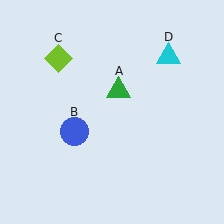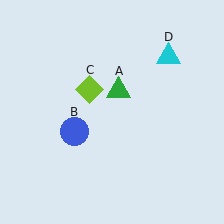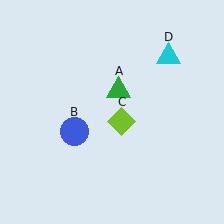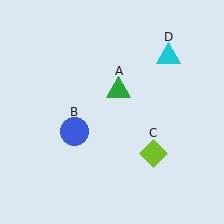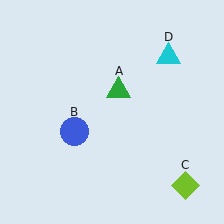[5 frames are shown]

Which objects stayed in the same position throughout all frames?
Green triangle (object A) and blue circle (object B) and cyan triangle (object D) remained stationary.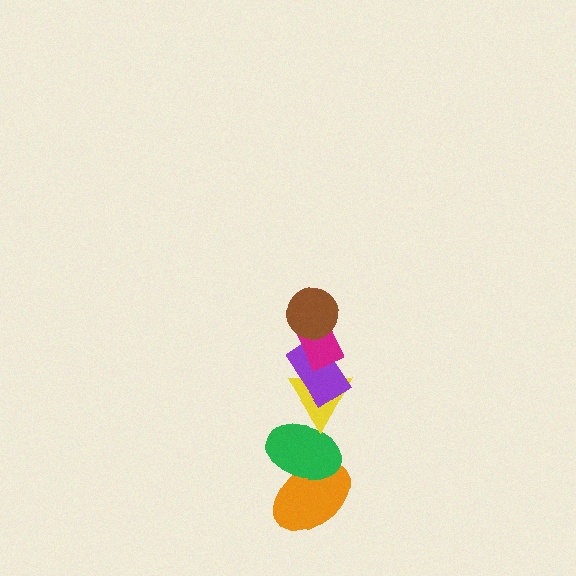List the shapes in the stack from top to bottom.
From top to bottom: the brown circle, the magenta rectangle, the purple rectangle, the yellow triangle, the green ellipse, the orange ellipse.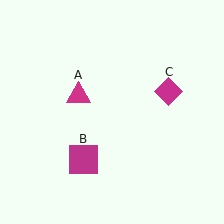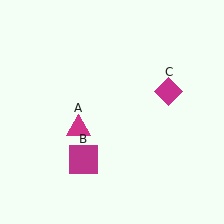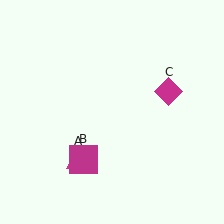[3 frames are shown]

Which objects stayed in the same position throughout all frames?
Magenta square (object B) and magenta diamond (object C) remained stationary.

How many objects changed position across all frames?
1 object changed position: magenta triangle (object A).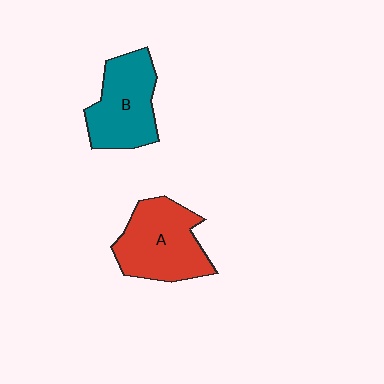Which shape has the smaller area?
Shape B (teal).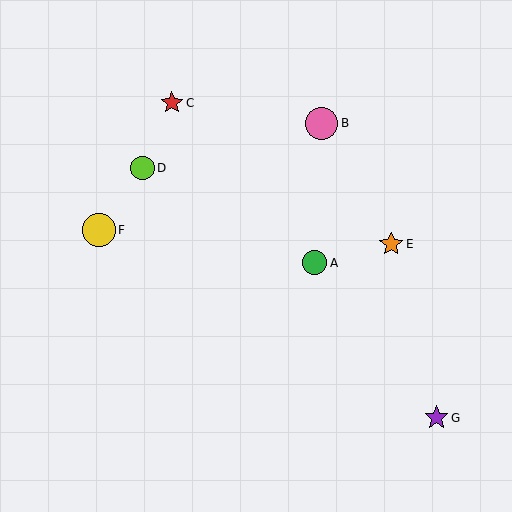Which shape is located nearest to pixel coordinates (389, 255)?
The orange star (labeled E) at (391, 244) is nearest to that location.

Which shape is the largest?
The yellow circle (labeled F) is the largest.